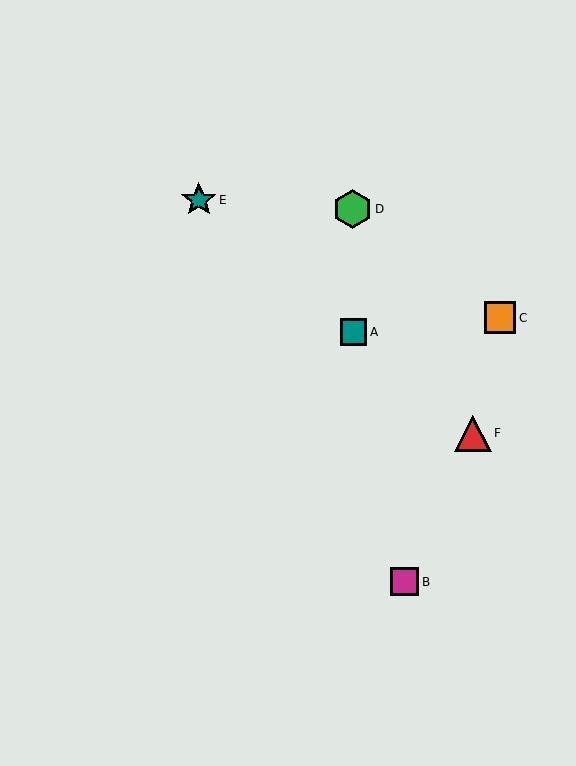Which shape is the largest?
The green hexagon (labeled D) is the largest.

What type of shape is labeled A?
Shape A is a teal square.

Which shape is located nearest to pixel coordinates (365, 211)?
The green hexagon (labeled D) at (352, 209) is nearest to that location.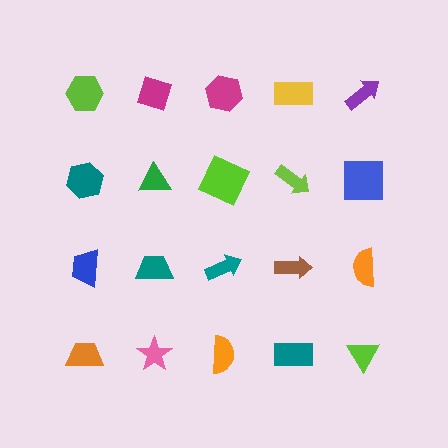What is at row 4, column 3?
An orange semicircle.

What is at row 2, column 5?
A blue square.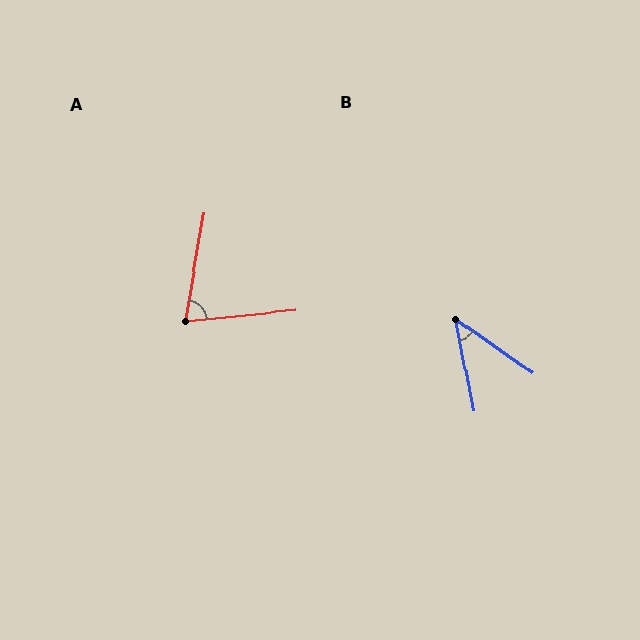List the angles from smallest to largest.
B (43°), A (75°).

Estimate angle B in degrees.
Approximately 43 degrees.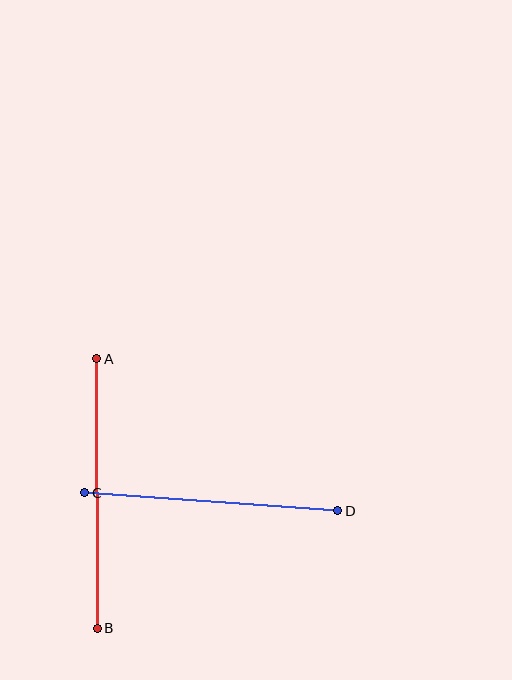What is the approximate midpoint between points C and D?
The midpoint is at approximately (211, 502) pixels.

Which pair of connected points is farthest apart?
Points A and B are farthest apart.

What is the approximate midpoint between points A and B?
The midpoint is at approximately (97, 494) pixels.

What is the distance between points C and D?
The distance is approximately 254 pixels.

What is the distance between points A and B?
The distance is approximately 270 pixels.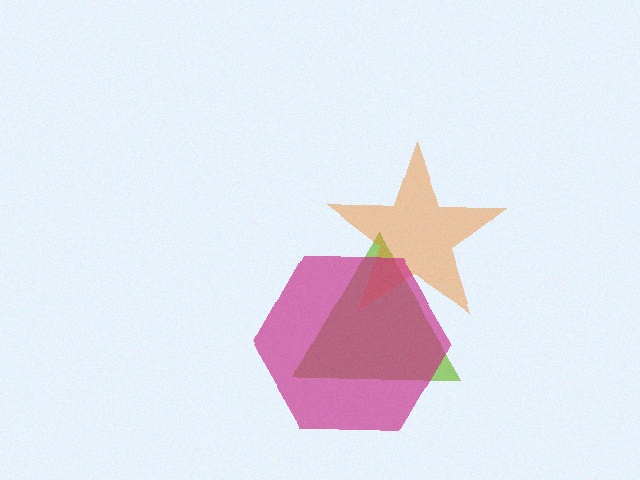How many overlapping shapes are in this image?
There are 3 overlapping shapes in the image.